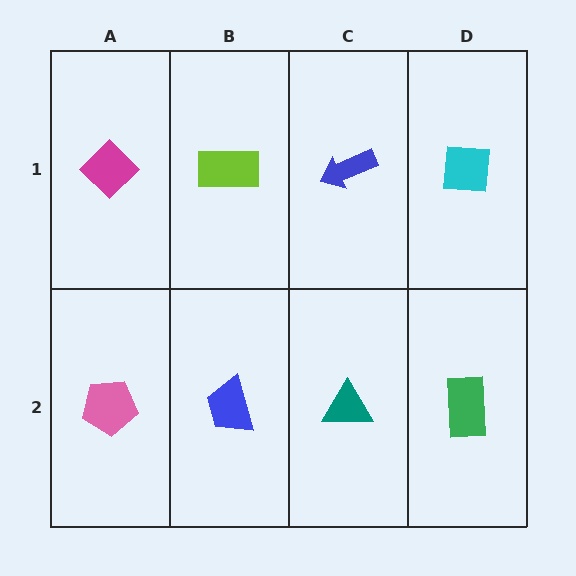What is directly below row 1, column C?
A teal triangle.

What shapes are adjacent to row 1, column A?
A pink pentagon (row 2, column A), a lime rectangle (row 1, column B).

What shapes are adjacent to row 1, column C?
A teal triangle (row 2, column C), a lime rectangle (row 1, column B), a cyan square (row 1, column D).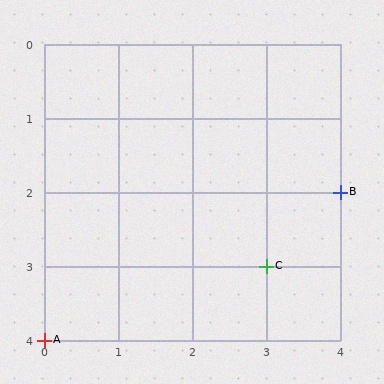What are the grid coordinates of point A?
Point A is at grid coordinates (0, 4).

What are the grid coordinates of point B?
Point B is at grid coordinates (4, 2).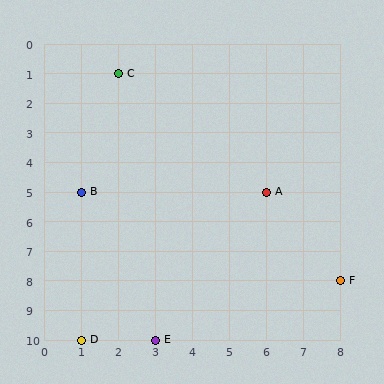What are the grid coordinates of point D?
Point D is at grid coordinates (1, 10).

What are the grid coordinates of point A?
Point A is at grid coordinates (6, 5).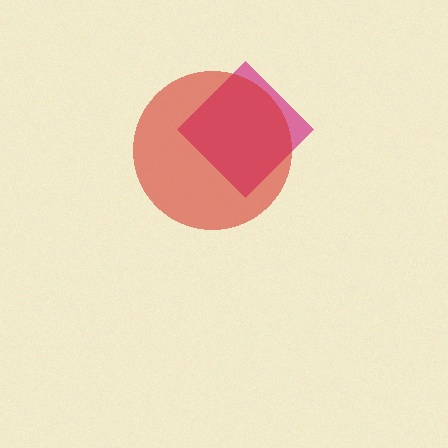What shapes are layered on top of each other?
The layered shapes are: a magenta diamond, a red circle.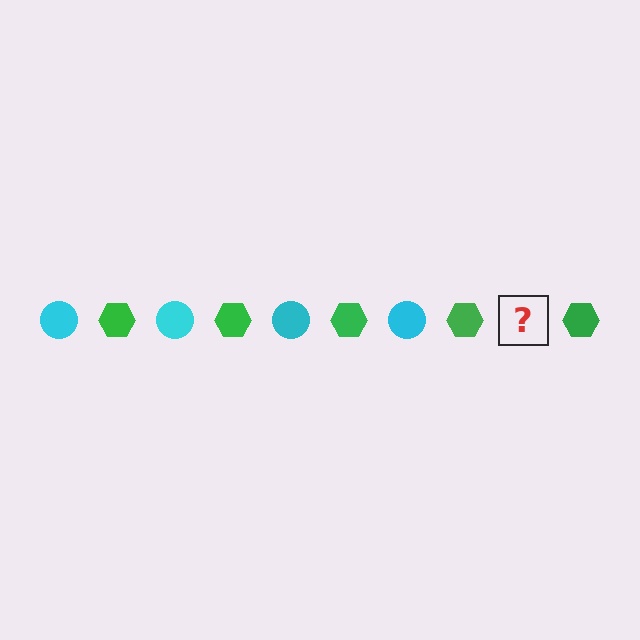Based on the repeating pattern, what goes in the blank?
The blank should be a cyan circle.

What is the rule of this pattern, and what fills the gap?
The rule is that the pattern alternates between cyan circle and green hexagon. The gap should be filled with a cyan circle.